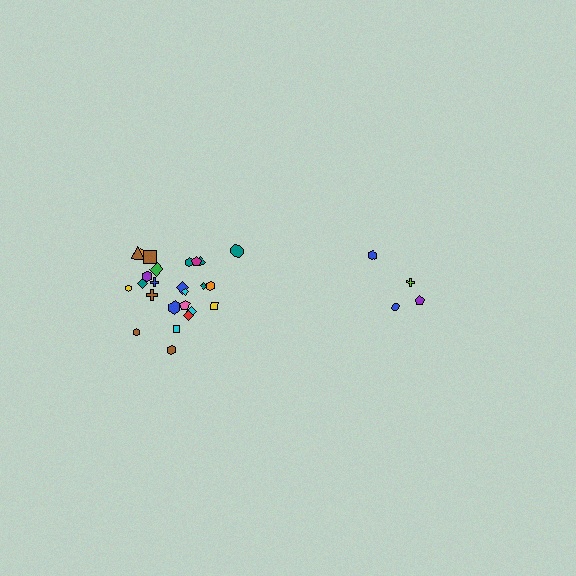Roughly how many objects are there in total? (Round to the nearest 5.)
Roughly 30 objects in total.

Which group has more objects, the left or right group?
The left group.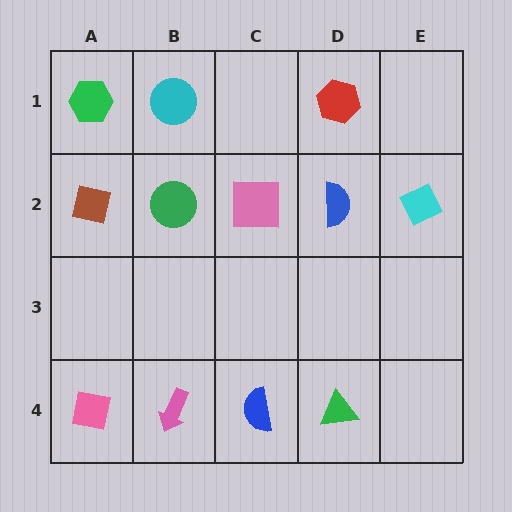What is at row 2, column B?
A green circle.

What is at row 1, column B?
A cyan circle.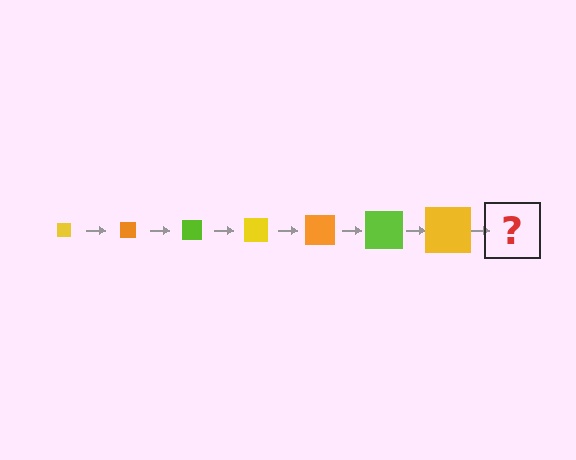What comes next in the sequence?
The next element should be an orange square, larger than the previous one.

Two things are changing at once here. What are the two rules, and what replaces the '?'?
The two rules are that the square grows larger each step and the color cycles through yellow, orange, and lime. The '?' should be an orange square, larger than the previous one.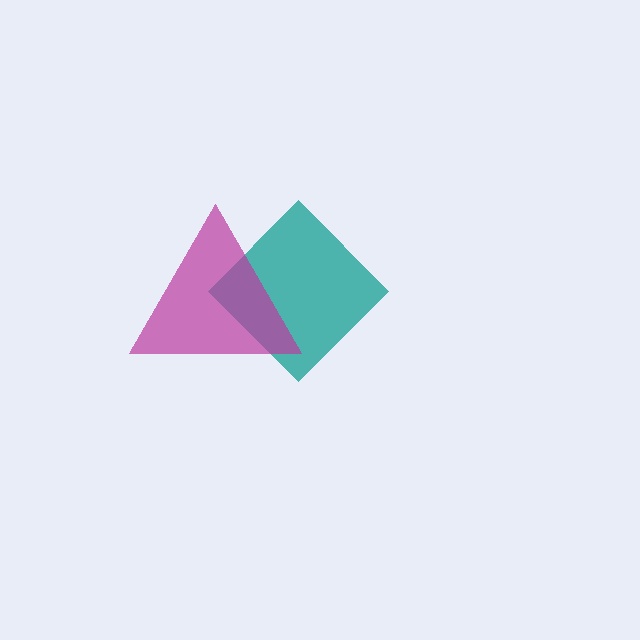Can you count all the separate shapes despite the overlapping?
Yes, there are 2 separate shapes.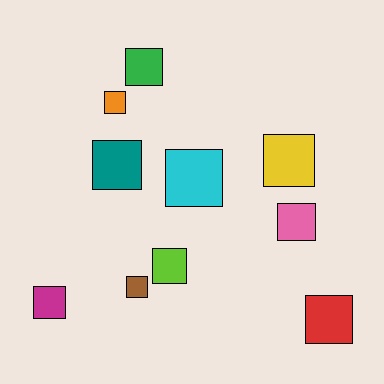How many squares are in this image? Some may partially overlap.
There are 10 squares.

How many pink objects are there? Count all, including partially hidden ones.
There is 1 pink object.